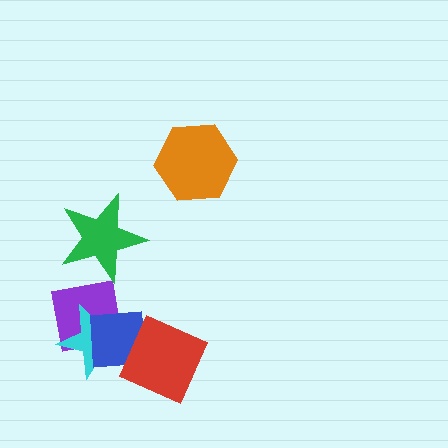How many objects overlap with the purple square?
3 objects overlap with the purple square.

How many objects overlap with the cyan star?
3 objects overlap with the cyan star.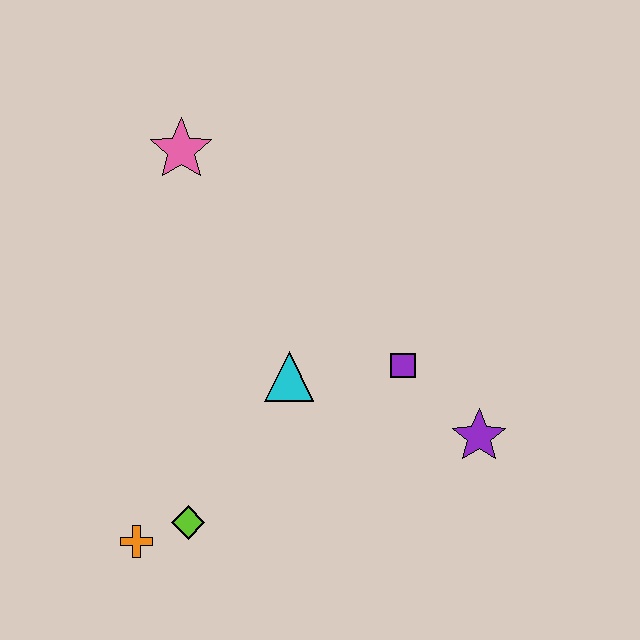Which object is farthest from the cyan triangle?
The pink star is farthest from the cyan triangle.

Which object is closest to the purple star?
The purple square is closest to the purple star.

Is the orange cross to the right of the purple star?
No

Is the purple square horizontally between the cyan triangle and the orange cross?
No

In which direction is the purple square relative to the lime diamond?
The purple square is to the right of the lime diamond.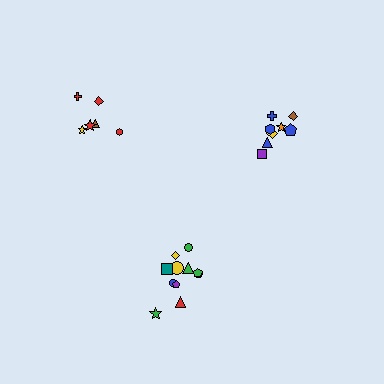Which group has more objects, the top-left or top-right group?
The top-right group.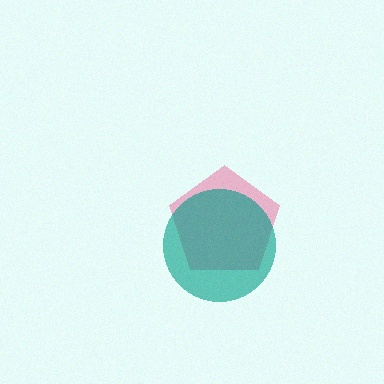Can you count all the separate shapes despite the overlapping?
Yes, there are 2 separate shapes.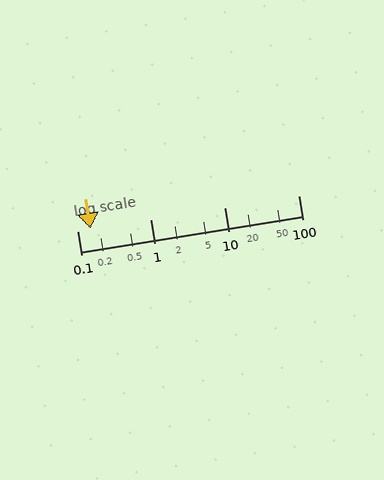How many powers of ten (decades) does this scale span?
The scale spans 3 decades, from 0.1 to 100.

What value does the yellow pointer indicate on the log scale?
The pointer indicates approximately 0.15.